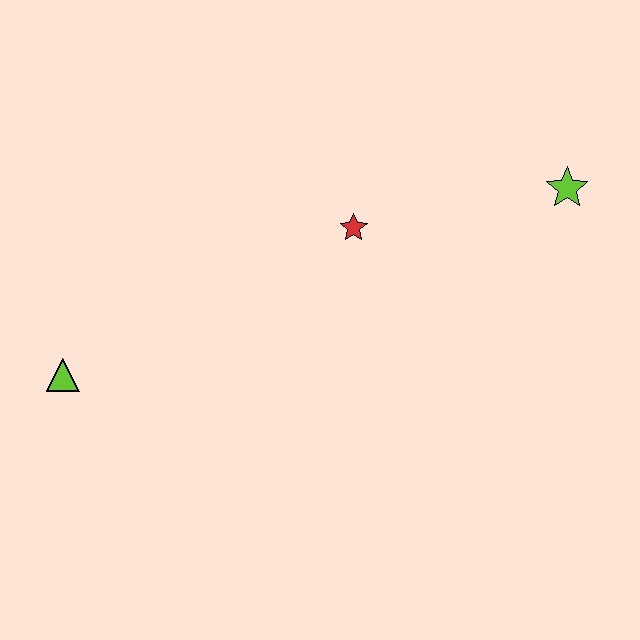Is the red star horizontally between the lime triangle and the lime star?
Yes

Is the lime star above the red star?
Yes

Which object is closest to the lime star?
The red star is closest to the lime star.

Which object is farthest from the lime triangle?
The lime star is farthest from the lime triangle.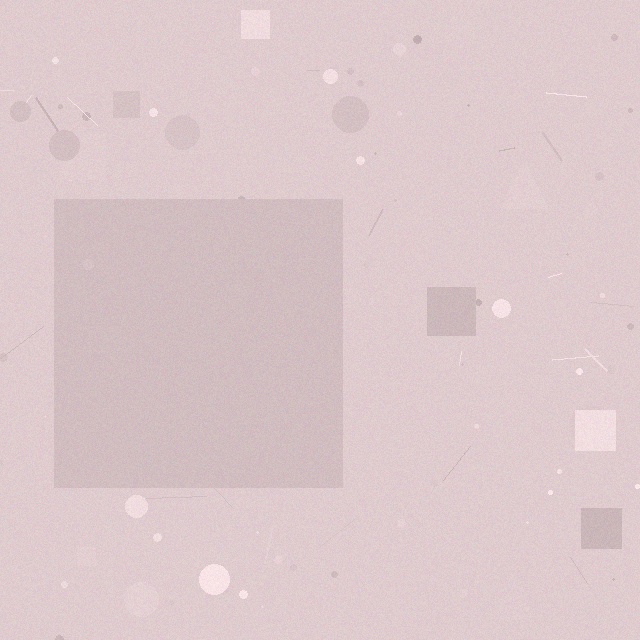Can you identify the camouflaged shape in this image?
The camouflaged shape is a square.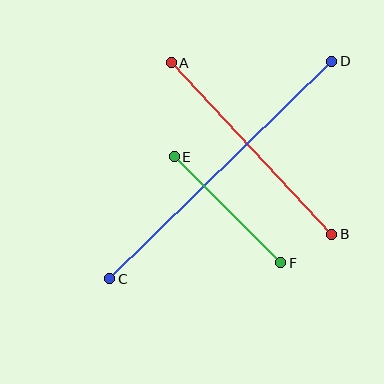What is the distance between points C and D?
The distance is approximately 311 pixels.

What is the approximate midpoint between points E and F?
The midpoint is at approximately (227, 210) pixels.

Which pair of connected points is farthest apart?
Points C and D are farthest apart.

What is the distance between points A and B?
The distance is approximately 235 pixels.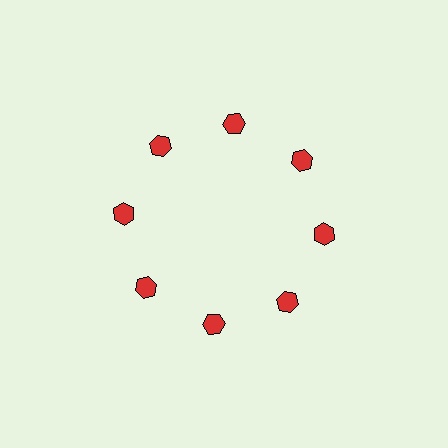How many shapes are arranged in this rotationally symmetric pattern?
There are 8 shapes, arranged in 8 groups of 1.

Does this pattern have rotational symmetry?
Yes, this pattern has 8-fold rotational symmetry. It looks the same after rotating 45 degrees around the center.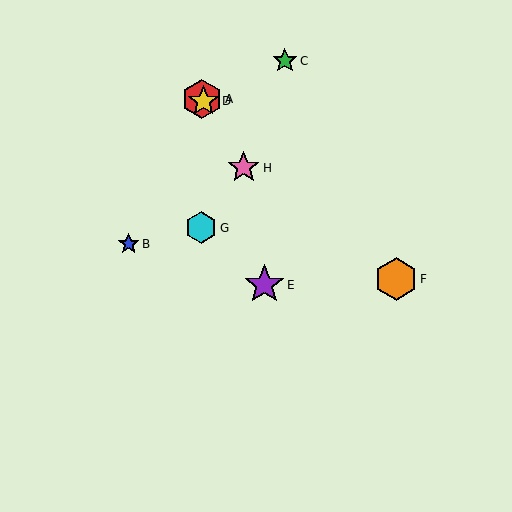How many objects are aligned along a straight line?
3 objects (A, D, H) are aligned along a straight line.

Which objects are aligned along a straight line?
Objects A, D, H are aligned along a straight line.